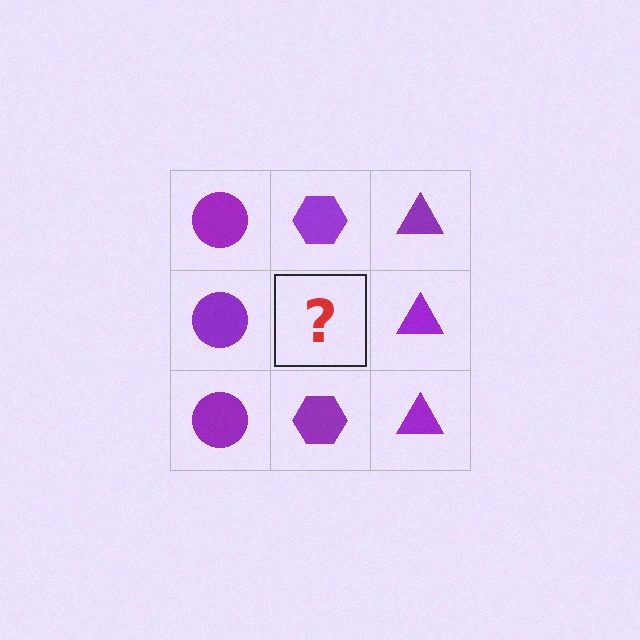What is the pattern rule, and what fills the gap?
The rule is that each column has a consistent shape. The gap should be filled with a purple hexagon.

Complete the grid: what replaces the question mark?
The question mark should be replaced with a purple hexagon.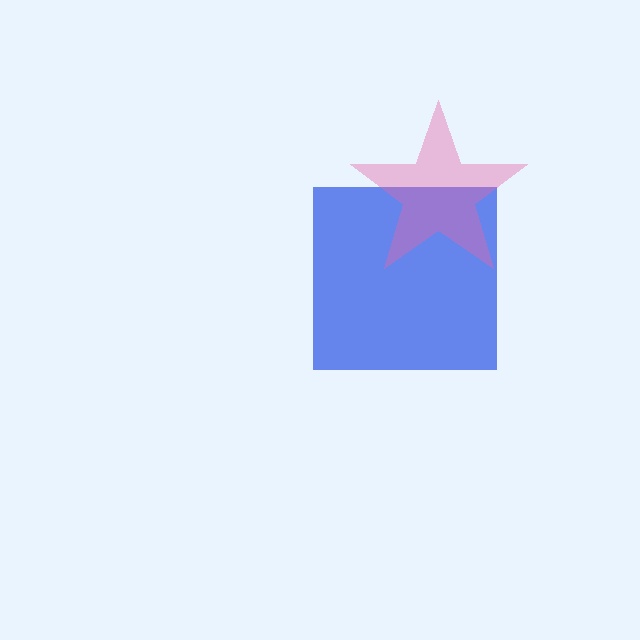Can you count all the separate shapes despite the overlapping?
Yes, there are 2 separate shapes.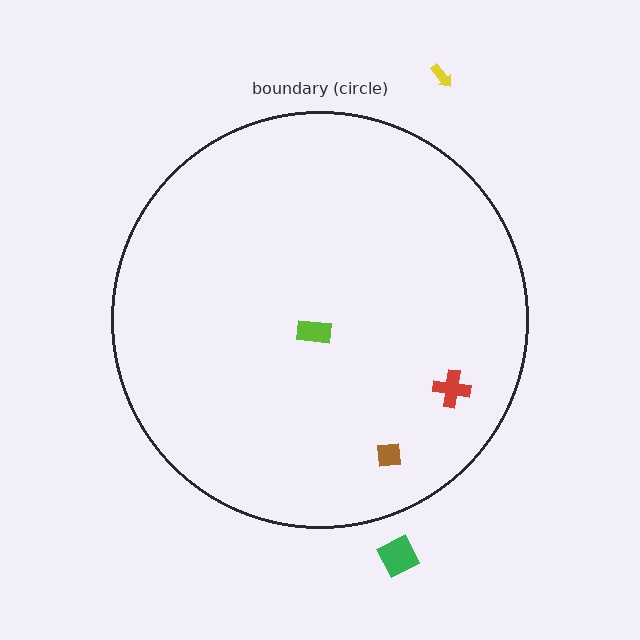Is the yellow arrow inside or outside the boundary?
Outside.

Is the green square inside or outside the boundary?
Outside.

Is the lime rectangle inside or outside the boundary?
Inside.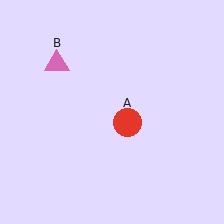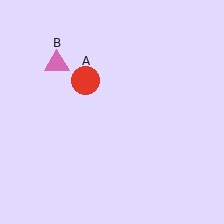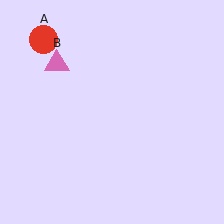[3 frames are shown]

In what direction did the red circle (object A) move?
The red circle (object A) moved up and to the left.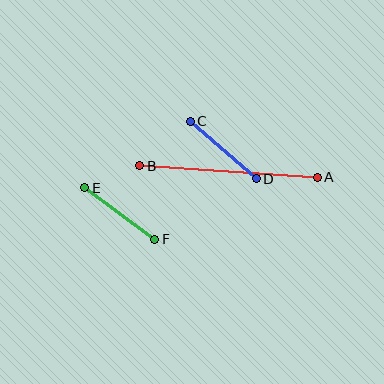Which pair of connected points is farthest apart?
Points A and B are farthest apart.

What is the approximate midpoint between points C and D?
The midpoint is at approximately (223, 150) pixels.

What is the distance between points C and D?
The distance is approximately 87 pixels.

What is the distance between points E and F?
The distance is approximately 87 pixels.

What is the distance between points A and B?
The distance is approximately 178 pixels.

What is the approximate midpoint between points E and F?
The midpoint is at approximately (120, 214) pixels.